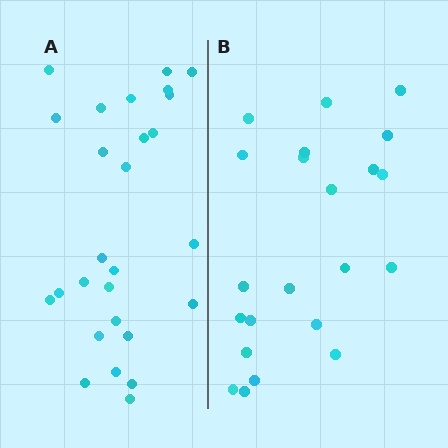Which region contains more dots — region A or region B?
Region A (the left region) has more dots.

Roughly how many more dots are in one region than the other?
Region A has about 5 more dots than region B.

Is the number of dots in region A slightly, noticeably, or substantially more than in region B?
Region A has only slightly more — the two regions are fairly close. The ratio is roughly 1.2 to 1.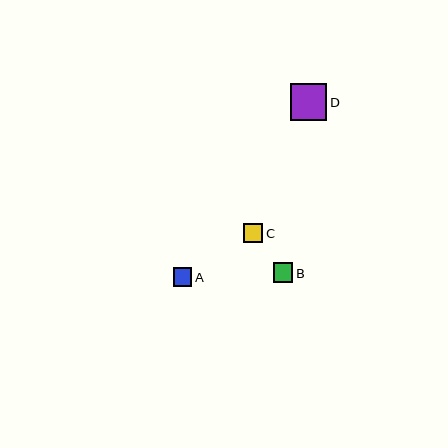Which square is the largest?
Square D is the largest with a size of approximately 37 pixels.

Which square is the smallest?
Square A is the smallest with a size of approximately 18 pixels.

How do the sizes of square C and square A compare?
Square C and square A are approximately the same size.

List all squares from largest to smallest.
From largest to smallest: D, B, C, A.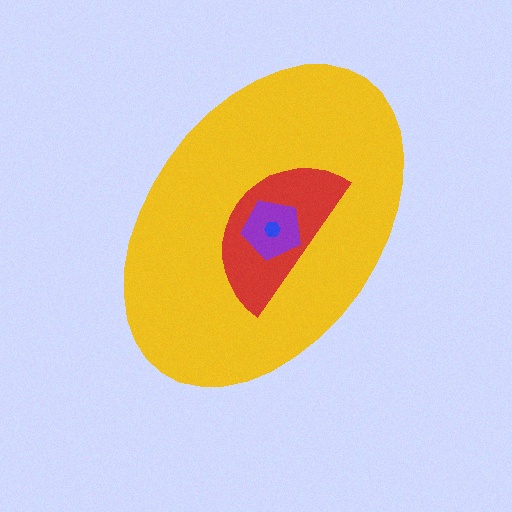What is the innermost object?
The blue hexagon.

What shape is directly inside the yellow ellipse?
The red semicircle.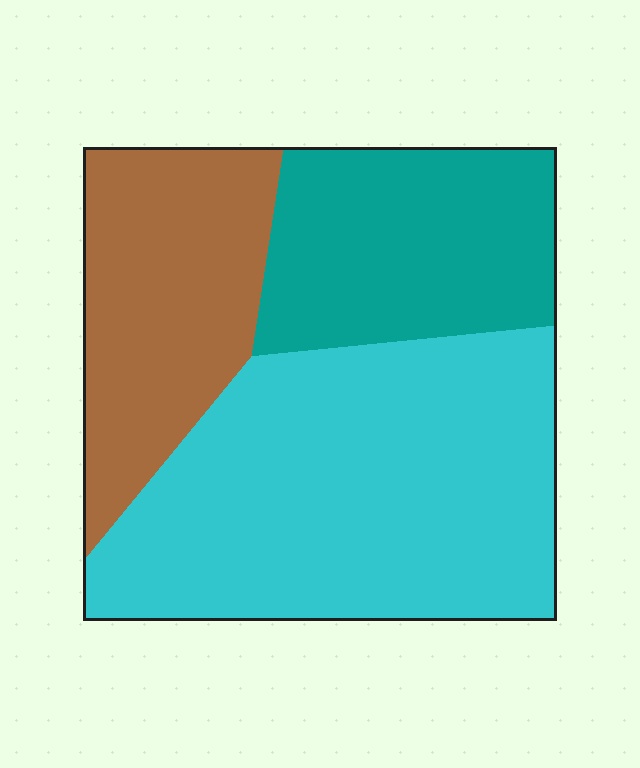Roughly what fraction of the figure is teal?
Teal covers about 25% of the figure.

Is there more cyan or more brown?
Cyan.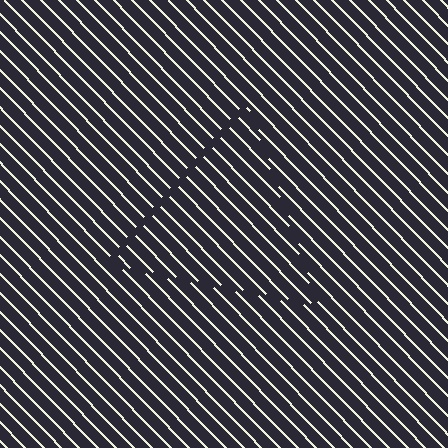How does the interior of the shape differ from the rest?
The interior of the shape contains the same grating, shifted by half a period — the contour is defined by the phase discontinuity where line-ends from the inner and outer gratings abut.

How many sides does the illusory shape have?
3 sides — the line-ends trace a triangle.